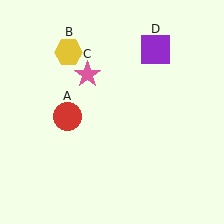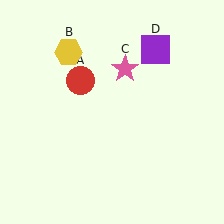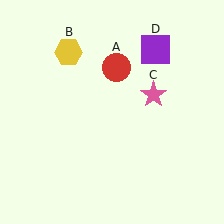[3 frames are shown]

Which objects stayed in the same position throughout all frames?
Yellow hexagon (object B) and purple square (object D) remained stationary.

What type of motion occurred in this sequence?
The red circle (object A), pink star (object C) rotated clockwise around the center of the scene.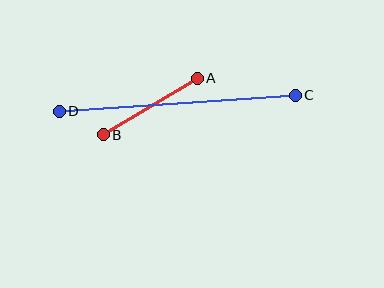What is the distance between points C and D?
The distance is approximately 236 pixels.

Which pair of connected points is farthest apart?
Points C and D are farthest apart.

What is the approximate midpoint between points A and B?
The midpoint is at approximately (150, 107) pixels.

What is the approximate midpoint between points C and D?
The midpoint is at approximately (177, 103) pixels.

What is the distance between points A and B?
The distance is approximately 110 pixels.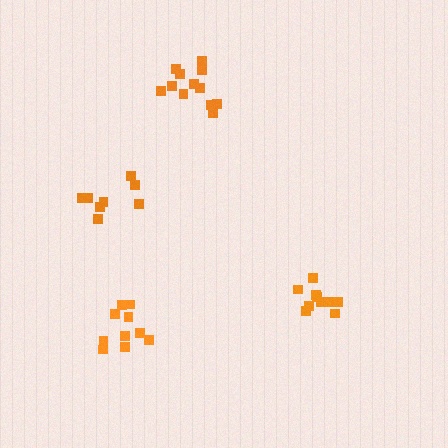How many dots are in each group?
Group 1: 12 dots, Group 2: 10 dots, Group 3: 10 dots, Group 4: 8 dots (40 total).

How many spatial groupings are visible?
There are 4 spatial groupings.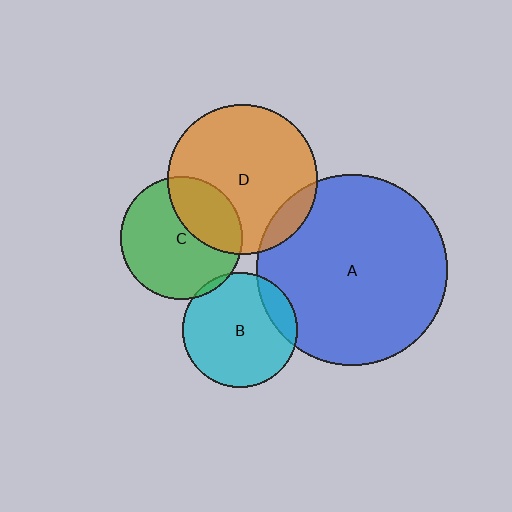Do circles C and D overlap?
Yes.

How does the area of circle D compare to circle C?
Approximately 1.5 times.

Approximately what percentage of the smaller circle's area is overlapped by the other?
Approximately 30%.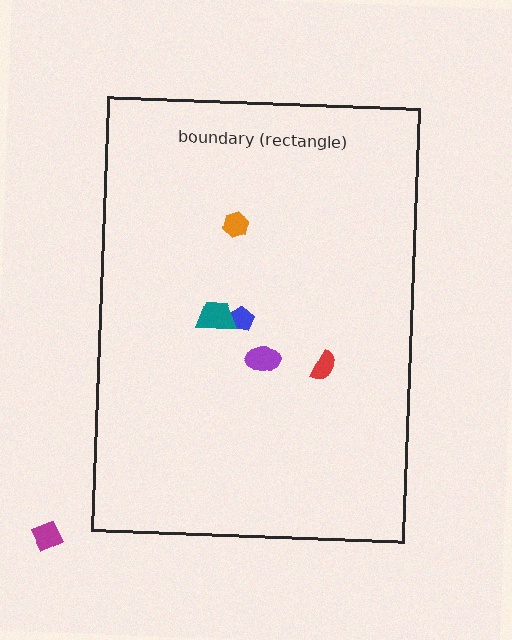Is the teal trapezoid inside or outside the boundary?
Inside.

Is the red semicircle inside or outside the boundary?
Inside.